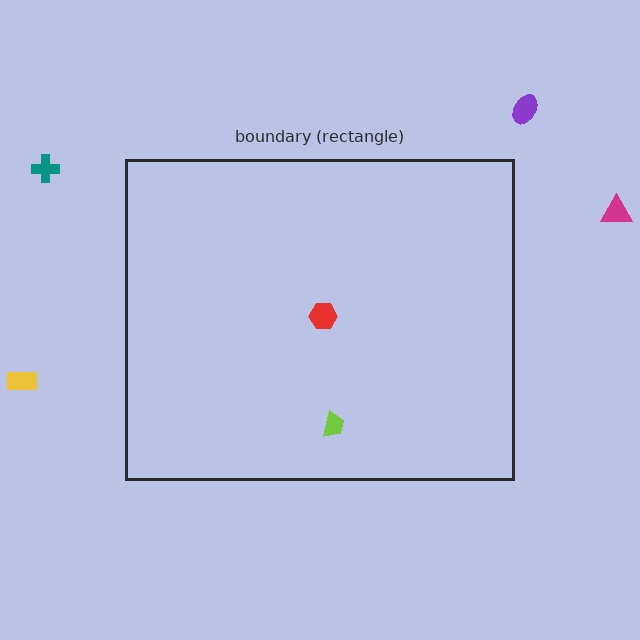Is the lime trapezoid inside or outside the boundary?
Inside.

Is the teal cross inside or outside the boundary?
Outside.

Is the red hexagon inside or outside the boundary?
Inside.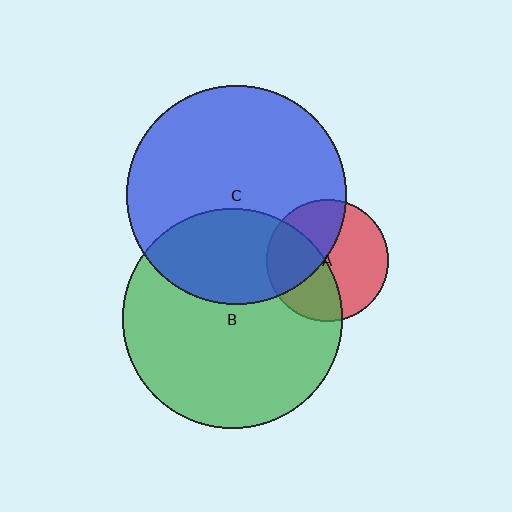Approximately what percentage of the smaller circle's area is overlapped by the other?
Approximately 45%.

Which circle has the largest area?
Circle B (green).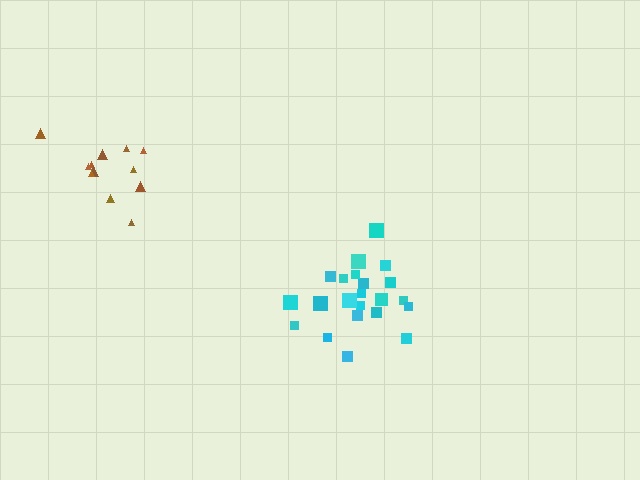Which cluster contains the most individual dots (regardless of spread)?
Cyan (22).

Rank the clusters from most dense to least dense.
cyan, brown.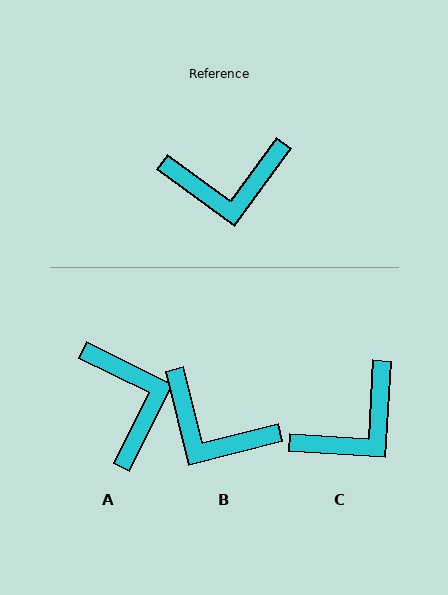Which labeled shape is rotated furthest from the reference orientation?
A, about 99 degrees away.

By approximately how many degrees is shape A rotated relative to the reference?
Approximately 99 degrees counter-clockwise.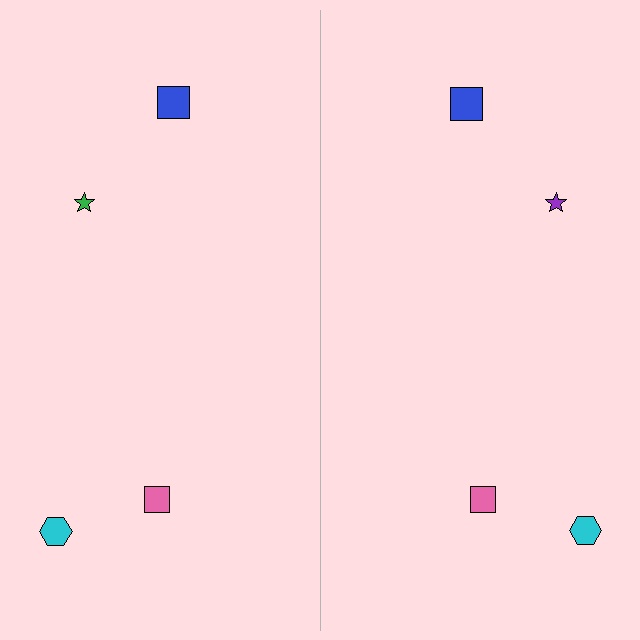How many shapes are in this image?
There are 8 shapes in this image.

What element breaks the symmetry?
The purple star on the right side breaks the symmetry — its mirror counterpart is green.